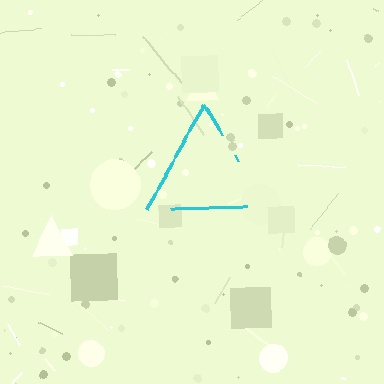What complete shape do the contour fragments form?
The contour fragments form a triangle.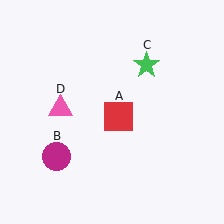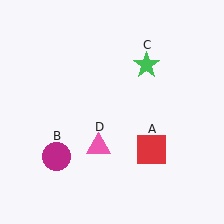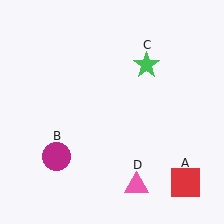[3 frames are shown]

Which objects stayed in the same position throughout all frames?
Magenta circle (object B) and green star (object C) remained stationary.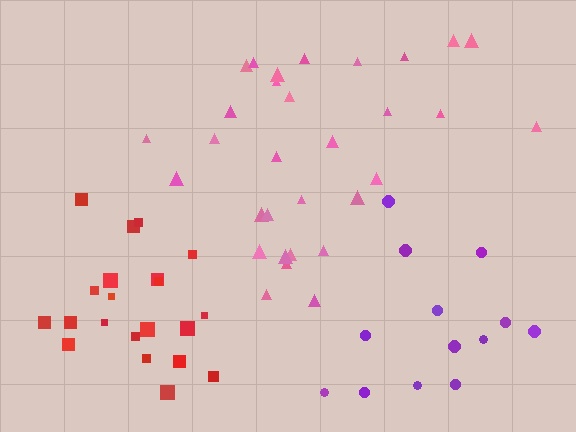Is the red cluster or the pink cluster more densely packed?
Red.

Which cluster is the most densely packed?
Red.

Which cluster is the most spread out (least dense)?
Purple.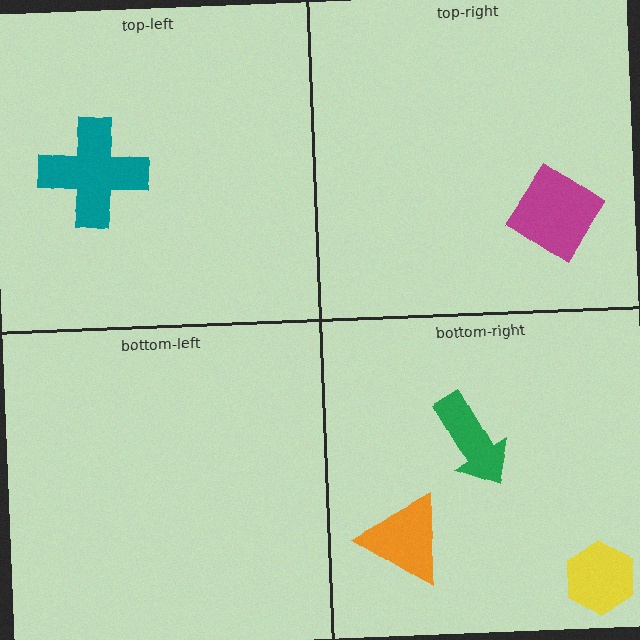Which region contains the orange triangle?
The bottom-right region.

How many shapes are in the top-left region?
1.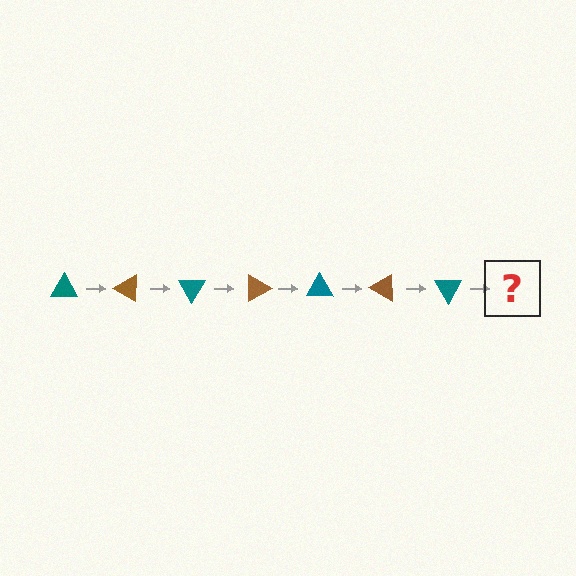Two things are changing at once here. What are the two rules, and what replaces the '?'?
The two rules are that it rotates 30 degrees each step and the color cycles through teal and brown. The '?' should be a brown triangle, rotated 210 degrees from the start.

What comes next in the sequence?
The next element should be a brown triangle, rotated 210 degrees from the start.